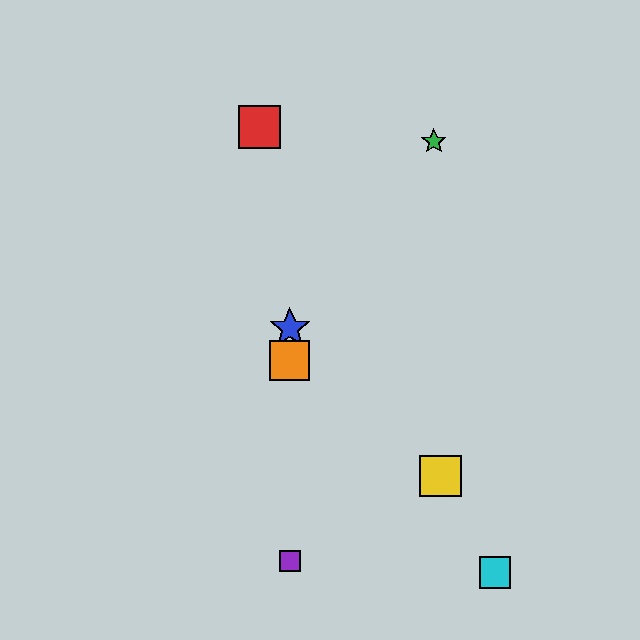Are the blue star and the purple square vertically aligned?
Yes, both are at x≈290.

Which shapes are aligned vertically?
The blue star, the purple square, the orange square are aligned vertically.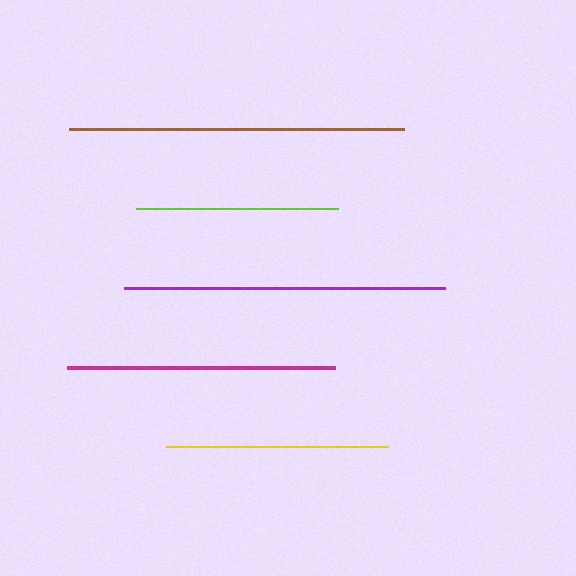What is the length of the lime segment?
The lime segment is approximately 203 pixels long.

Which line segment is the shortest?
The lime line is the shortest at approximately 203 pixels.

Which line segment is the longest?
The brown line is the longest at approximately 336 pixels.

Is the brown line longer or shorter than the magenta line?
The brown line is longer than the magenta line.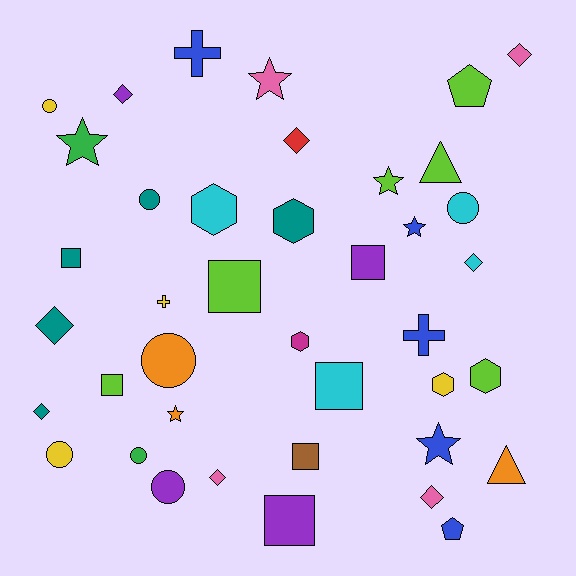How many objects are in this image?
There are 40 objects.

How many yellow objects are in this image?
There are 4 yellow objects.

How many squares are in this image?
There are 7 squares.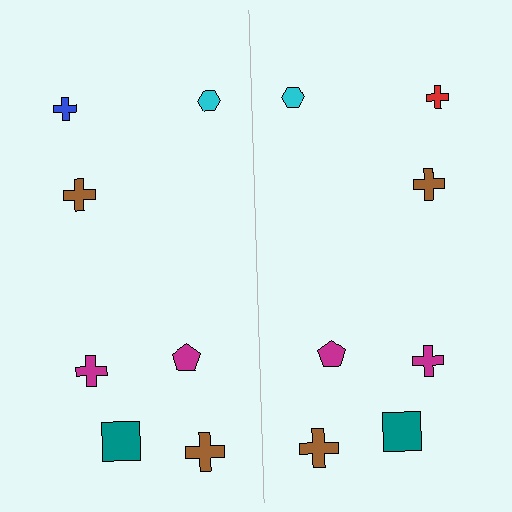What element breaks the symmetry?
The red cross on the right side breaks the symmetry — its mirror counterpart is blue.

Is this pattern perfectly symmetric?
No, the pattern is not perfectly symmetric. The red cross on the right side breaks the symmetry — its mirror counterpart is blue.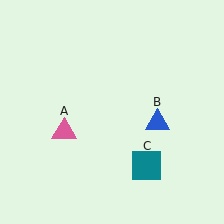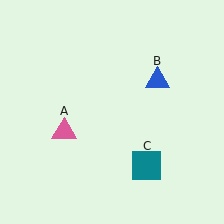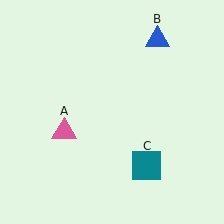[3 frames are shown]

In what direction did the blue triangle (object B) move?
The blue triangle (object B) moved up.